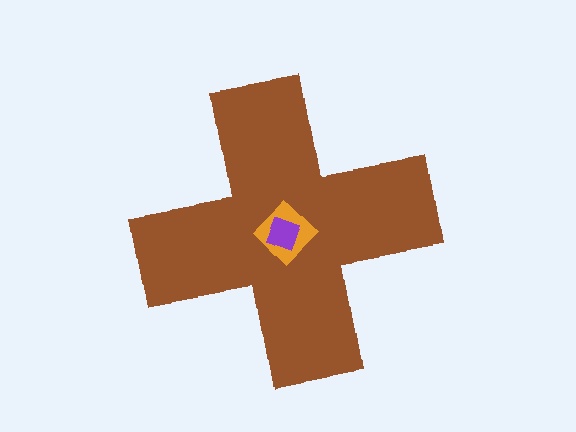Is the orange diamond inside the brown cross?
Yes.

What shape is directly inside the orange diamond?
The purple square.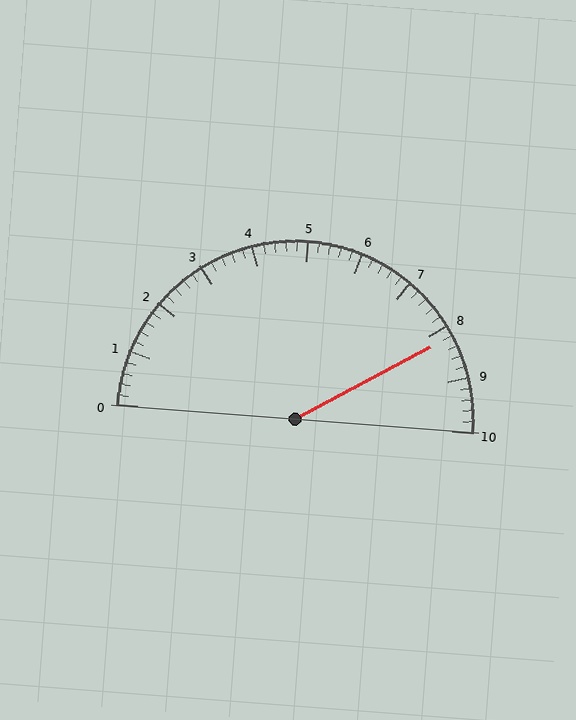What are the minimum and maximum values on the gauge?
The gauge ranges from 0 to 10.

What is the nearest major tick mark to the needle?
The nearest major tick mark is 8.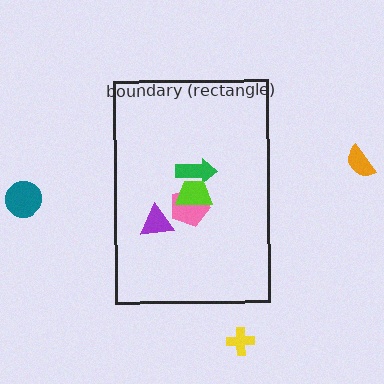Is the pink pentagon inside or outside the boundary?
Inside.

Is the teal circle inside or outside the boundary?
Outside.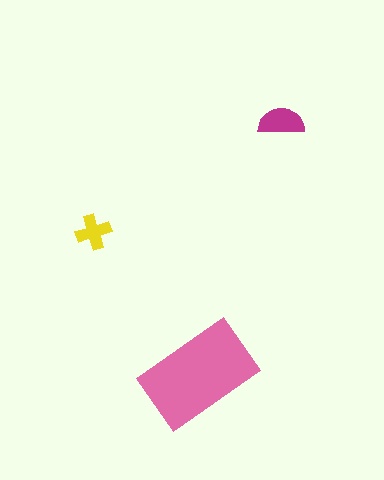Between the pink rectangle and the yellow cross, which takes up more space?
The pink rectangle.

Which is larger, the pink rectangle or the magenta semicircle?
The pink rectangle.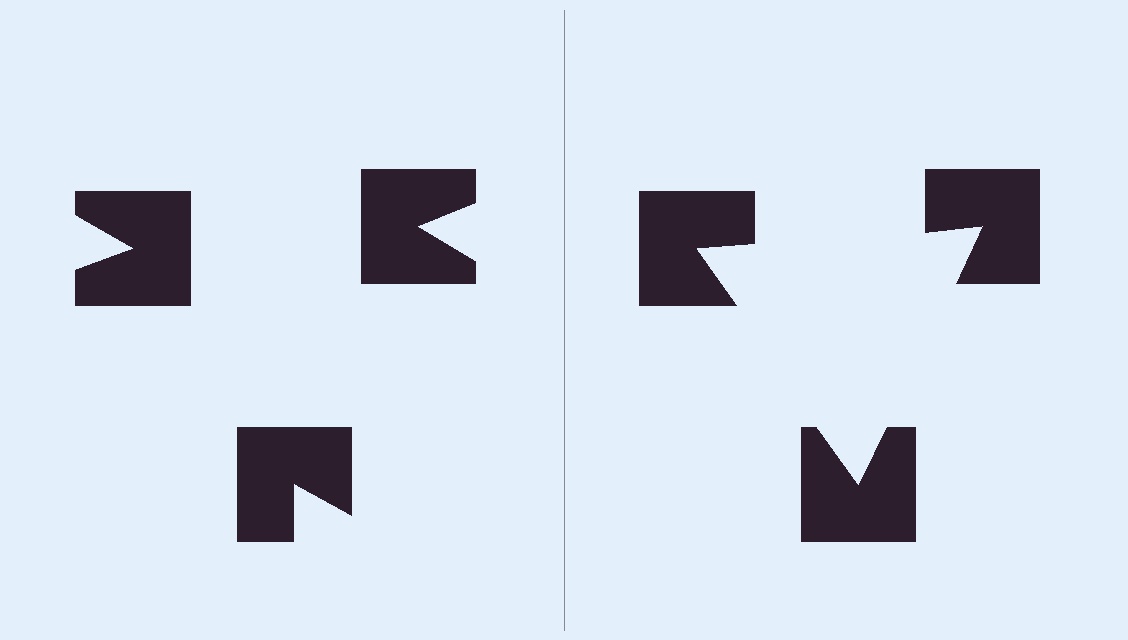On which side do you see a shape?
An illusory triangle appears on the right side. On the left side the wedge cuts are rotated, so no coherent shape forms.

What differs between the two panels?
The notched squares are positioned identically on both sides; only the wedge orientations differ. On the right they align to a triangle; on the left they are misaligned.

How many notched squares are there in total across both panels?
6 — 3 on each side.